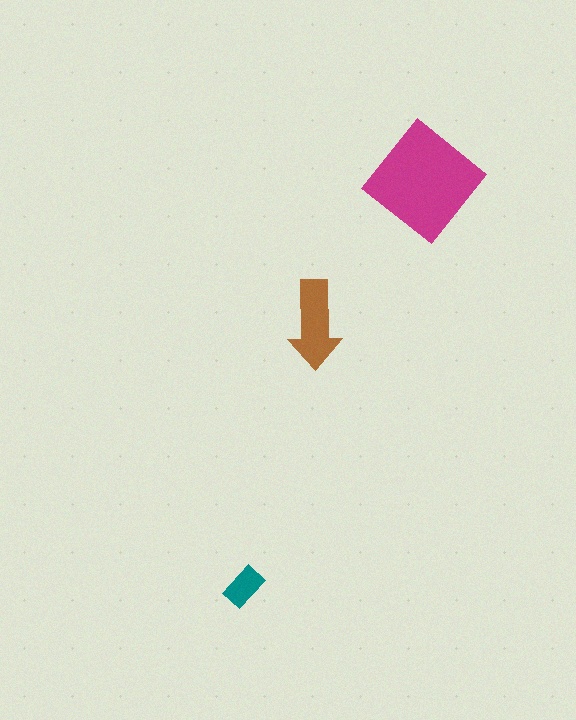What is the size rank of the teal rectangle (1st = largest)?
3rd.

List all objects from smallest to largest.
The teal rectangle, the brown arrow, the magenta diamond.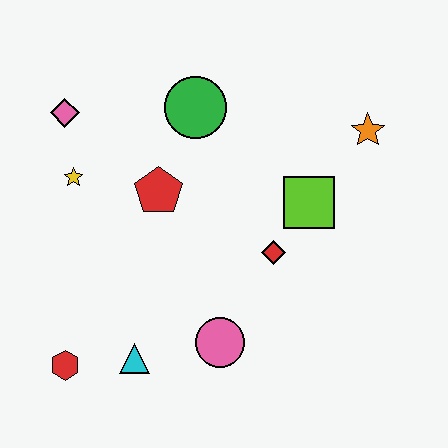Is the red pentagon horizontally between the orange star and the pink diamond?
Yes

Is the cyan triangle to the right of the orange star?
No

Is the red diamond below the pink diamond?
Yes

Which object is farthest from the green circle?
The red hexagon is farthest from the green circle.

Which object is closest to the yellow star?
The pink diamond is closest to the yellow star.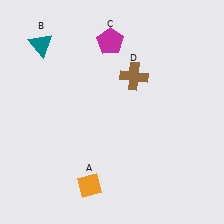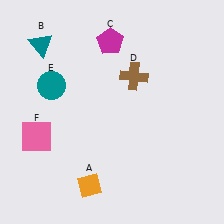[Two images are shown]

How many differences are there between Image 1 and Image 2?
There are 2 differences between the two images.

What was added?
A teal circle (E), a pink square (F) were added in Image 2.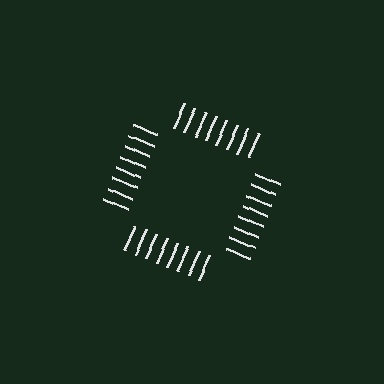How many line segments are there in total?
32 — 8 along each of the 4 edges.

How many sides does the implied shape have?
4 sides — the line-ends trace a square.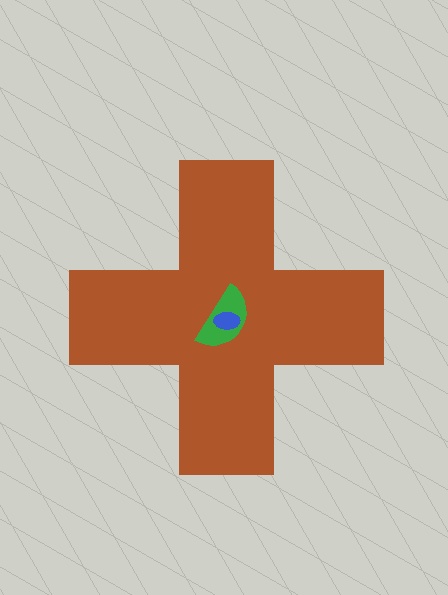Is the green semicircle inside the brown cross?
Yes.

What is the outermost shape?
The brown cross.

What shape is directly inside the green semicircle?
The blue ellipse.